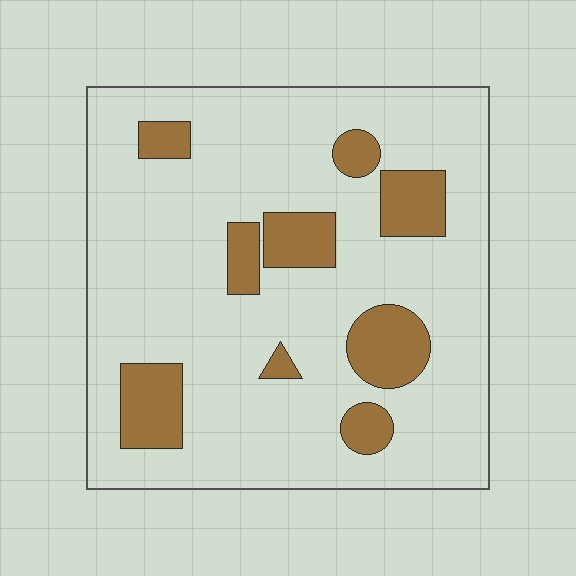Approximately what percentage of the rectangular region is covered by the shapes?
Approximately 20%.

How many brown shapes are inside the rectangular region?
9.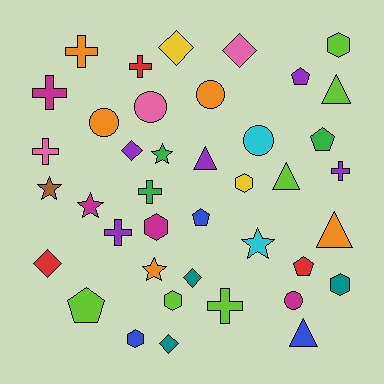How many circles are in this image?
There are 5 circles.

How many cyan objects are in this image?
There are 2 cyan objects.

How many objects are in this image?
There are 40 objects.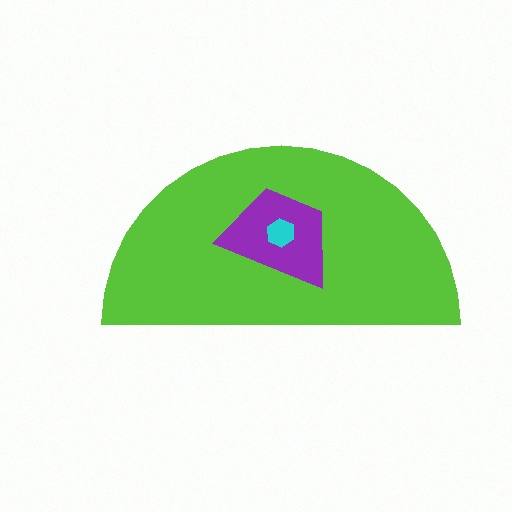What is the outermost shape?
The lime semicircle.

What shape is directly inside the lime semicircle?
The purple trapezoid.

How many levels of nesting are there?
3.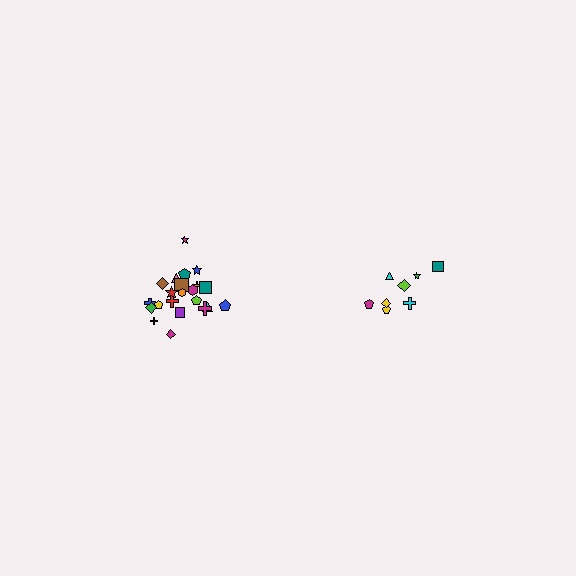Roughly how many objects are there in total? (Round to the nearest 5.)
Roughly 30 objects in total.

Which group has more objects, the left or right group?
The left group.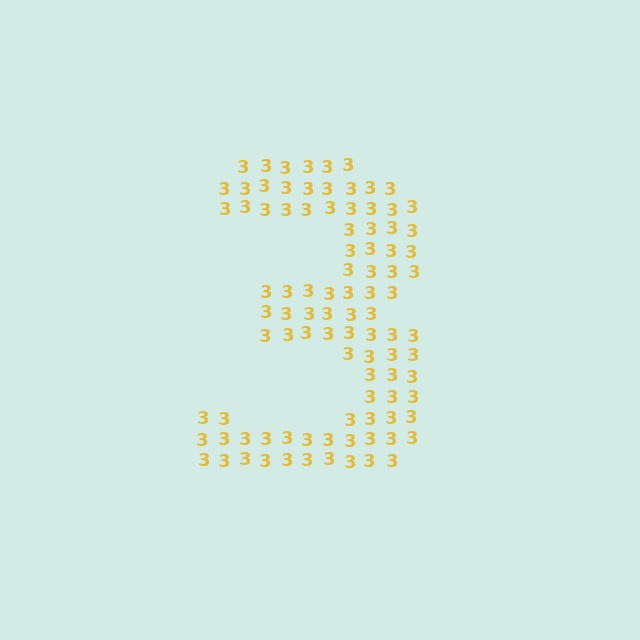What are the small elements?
The small elements are digit 3's.